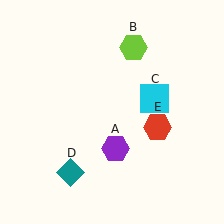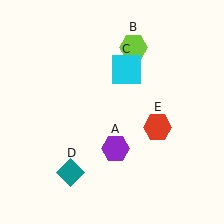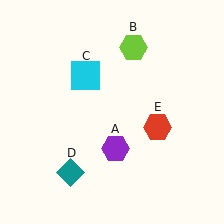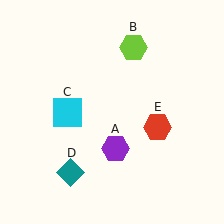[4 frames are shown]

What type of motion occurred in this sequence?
The cyan square (object C) rotated counterclockwise around the center of the scene.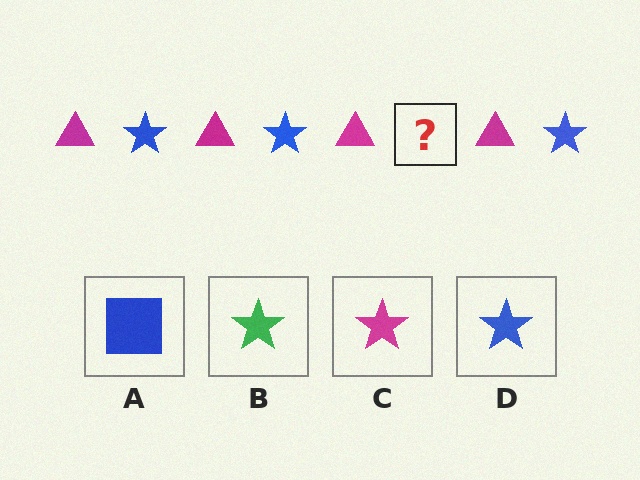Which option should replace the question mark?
Option D.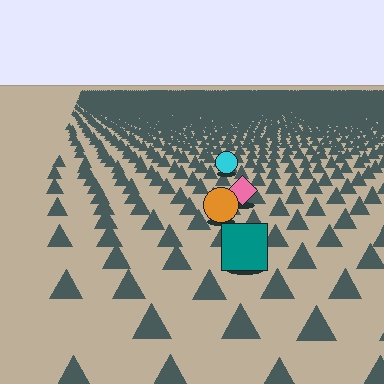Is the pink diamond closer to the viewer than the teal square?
No. The teal square is closer — you can tell from the texture gradient: the ground texture is coarser near it.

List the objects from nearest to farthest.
From nearest to farthest: the teal square, the orange circle, the pink diamond, the cyan circle.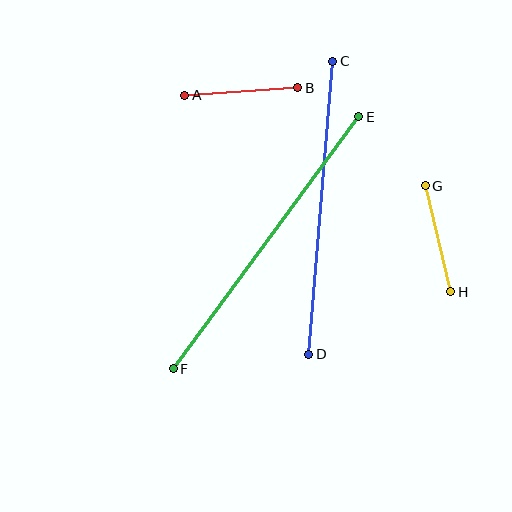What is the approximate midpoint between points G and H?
The midpoint is at approximately (438, 239) pixels.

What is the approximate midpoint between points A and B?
The midpoint is at approximately (241, 91) pixels.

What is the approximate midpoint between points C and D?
The midpoint is at approximately (321, 208) pixels.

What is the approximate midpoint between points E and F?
The midpoint is at approximately (266, 243) pixels.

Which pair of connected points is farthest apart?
Points E and F are farthest apart.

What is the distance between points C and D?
The distance is approximately 294 pixels.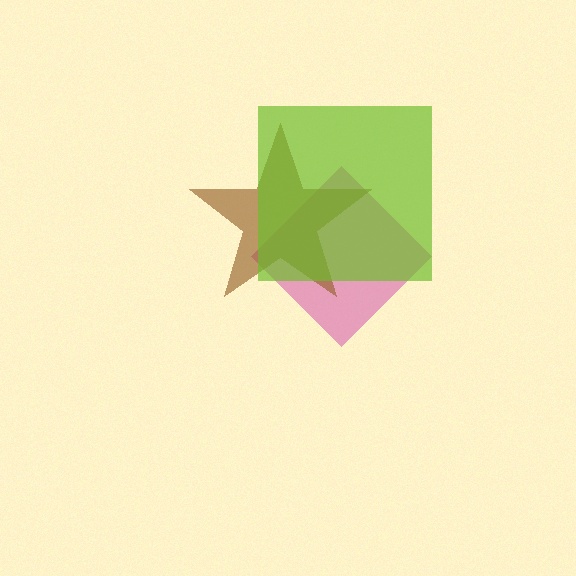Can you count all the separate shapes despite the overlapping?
Yes, there are 3 separate shapes.